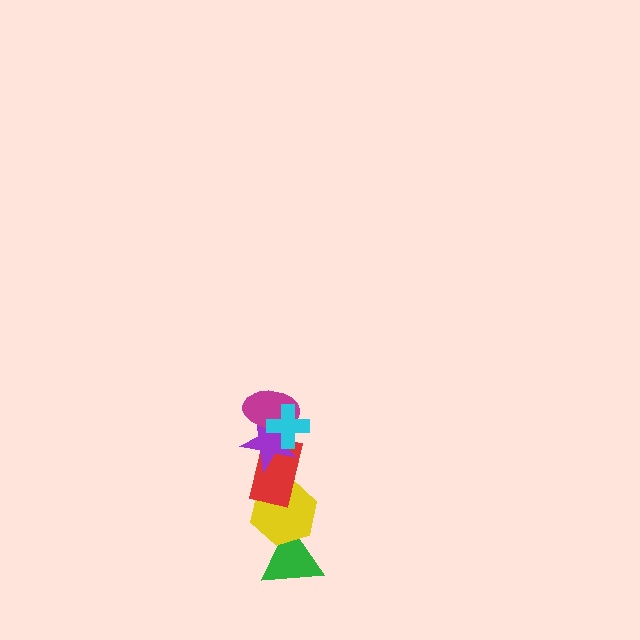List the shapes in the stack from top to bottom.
From top to bottom: the cyan cross, the magenta ellipse, the purple star, the red rectangle, the yellow hexagon, the green triangle.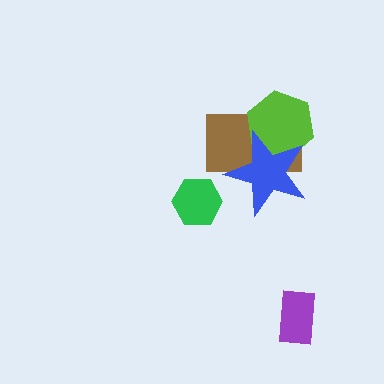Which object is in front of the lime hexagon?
The blue star is in front of the lime hexagon.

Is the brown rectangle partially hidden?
Yes, it is partially covered by another shape.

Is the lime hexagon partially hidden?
Yes, it is partially covered by another shape.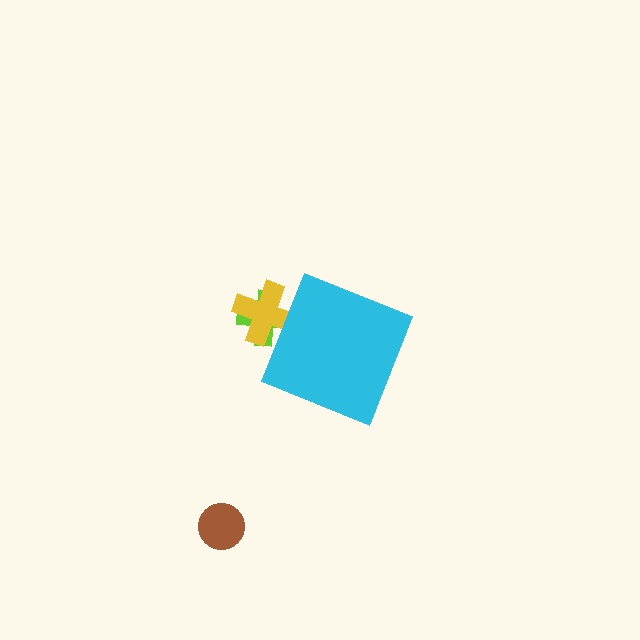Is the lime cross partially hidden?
Yes, the lime cross is partially hidden behind the cyan diamond.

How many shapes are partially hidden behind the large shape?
2 shapes are partially hidden.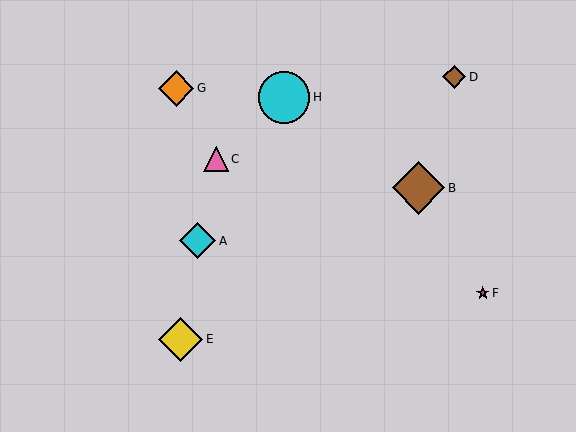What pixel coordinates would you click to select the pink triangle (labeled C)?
Click at (216, 159) to select the pink triangle C.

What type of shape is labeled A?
Shape A is a cyan diamond.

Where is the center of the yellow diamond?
The center of the yellow diamond is at (180, 339).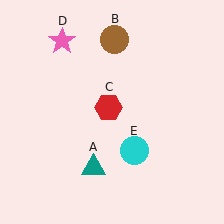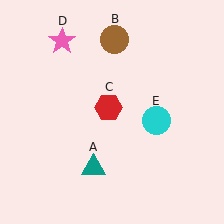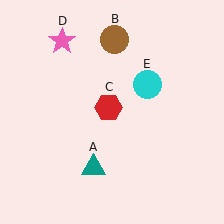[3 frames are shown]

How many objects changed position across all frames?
1 object changed position: cyan circle (object E).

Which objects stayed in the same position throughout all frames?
Teal triangle (object A) and brown circle (object B) and red hexagon (object C) and pink star (object D) remained stationary.